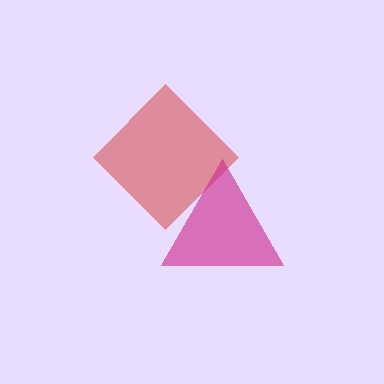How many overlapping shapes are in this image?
There are 2 overlapping shapes in the image.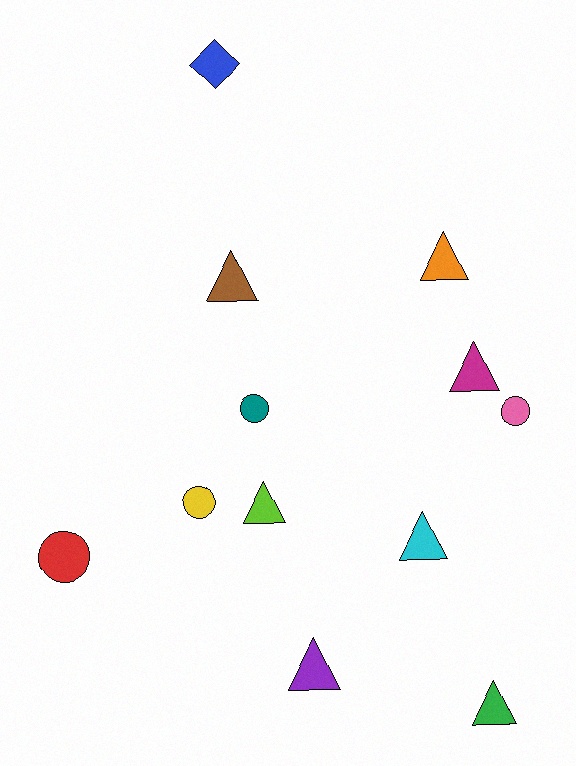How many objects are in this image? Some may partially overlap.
There are 12 objects.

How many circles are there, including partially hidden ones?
There are 4 circles.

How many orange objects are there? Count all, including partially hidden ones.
There is 1 orange object.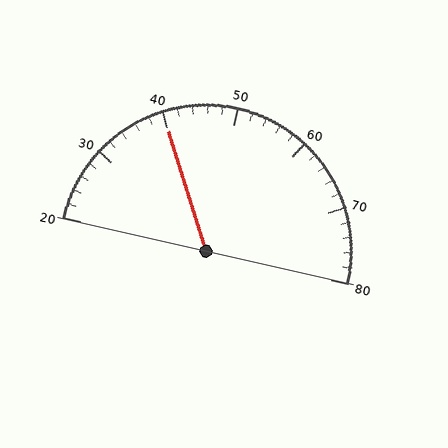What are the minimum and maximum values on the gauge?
The gauge ranges from 20 to 80.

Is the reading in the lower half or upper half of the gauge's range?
The reading is in the lower half of the range (20 to 80).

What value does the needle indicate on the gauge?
The needle indicates approximately 40.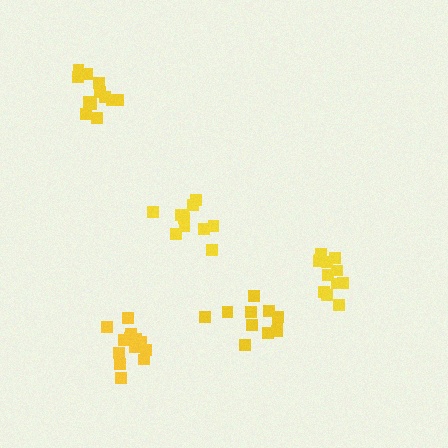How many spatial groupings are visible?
There are 5 spatial groupings.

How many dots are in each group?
Group 1: 12 dots, Group 2: 11 dots, Group 3: 13 dots, Group 4: 13 dots, Group 5: 11 dots (60 total).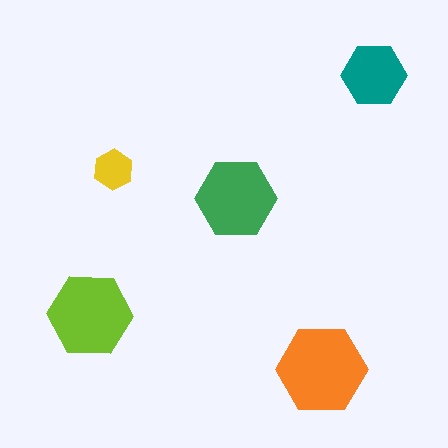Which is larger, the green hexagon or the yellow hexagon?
The green one.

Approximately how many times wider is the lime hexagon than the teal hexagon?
About 1.5 times wider.